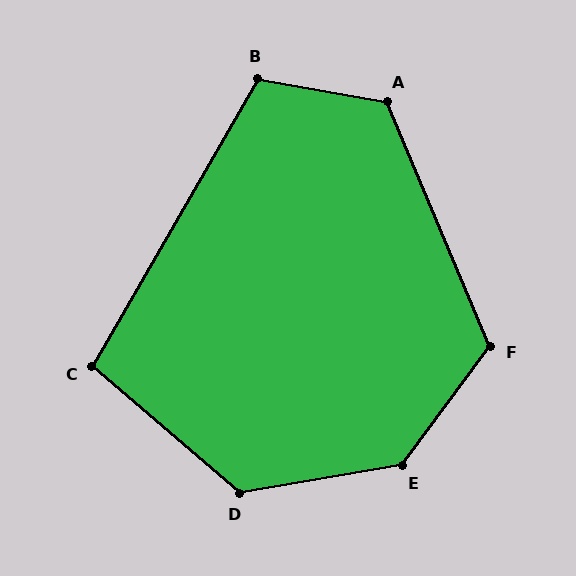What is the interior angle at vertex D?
Approximately 130 degrees (obtuse).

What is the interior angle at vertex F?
Approximately 120 degrees (obtuse).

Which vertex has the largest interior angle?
E, at approximately 136 degrees.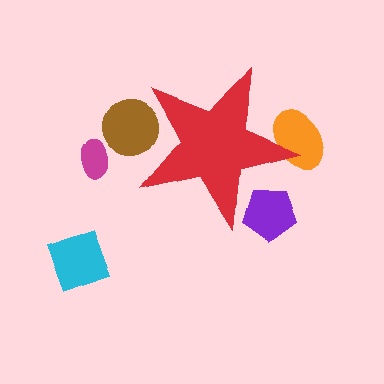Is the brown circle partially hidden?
Yes, the brown circle is partially hidden behind the red star.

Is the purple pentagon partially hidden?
Yes, the purple pentagon is partially hidden behind the red star.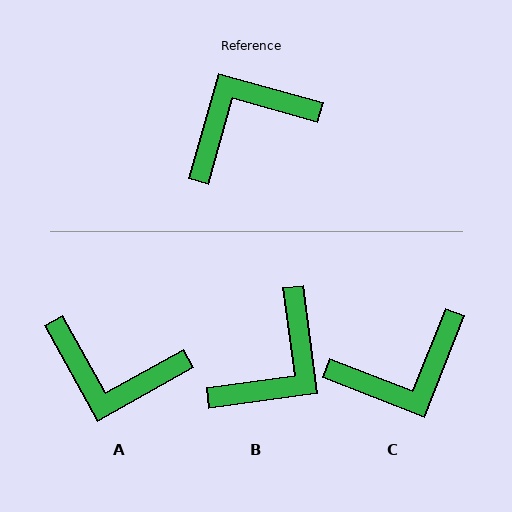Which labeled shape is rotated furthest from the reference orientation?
C, about 174 degrees away.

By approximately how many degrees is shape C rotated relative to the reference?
Approximately 174 degrees counter-clockwise.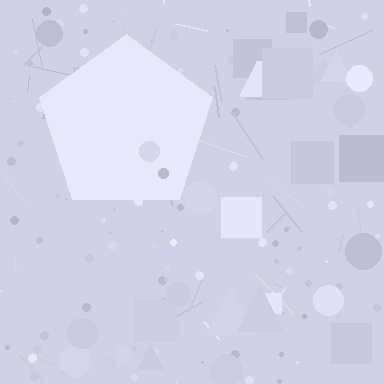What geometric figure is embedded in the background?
A pentagon is embedded in the background.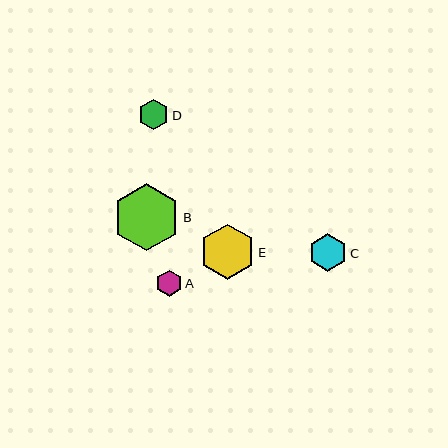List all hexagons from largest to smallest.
From largest to smallest: B, E, C, D, A.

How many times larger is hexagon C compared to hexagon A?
Hexagon C is approximately 1.5 times the size of hexagon A.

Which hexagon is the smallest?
Hexagon A is the smallest with a size of approximately 26 pixels.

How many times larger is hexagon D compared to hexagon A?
Hexagon D is approximately 1.2 times the size of hexagon A.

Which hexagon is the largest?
Hexagon B is the largest with a size of approximately 67 pixels.